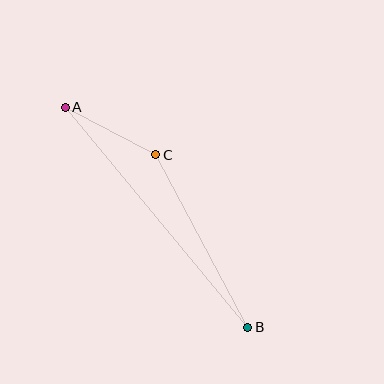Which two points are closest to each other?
Points A and C are closest to each other.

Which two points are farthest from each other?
Points A and B are farthest from each other.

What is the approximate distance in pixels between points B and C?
The distance between B and C is approximately 196 pixels.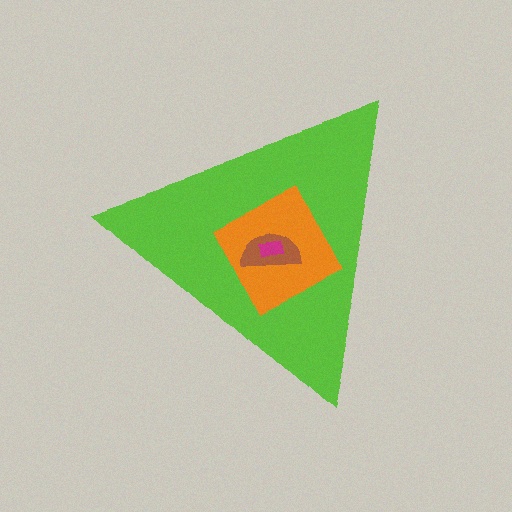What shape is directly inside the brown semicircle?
The magenta rectangle.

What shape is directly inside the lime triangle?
The orange square.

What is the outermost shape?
The lime triangle.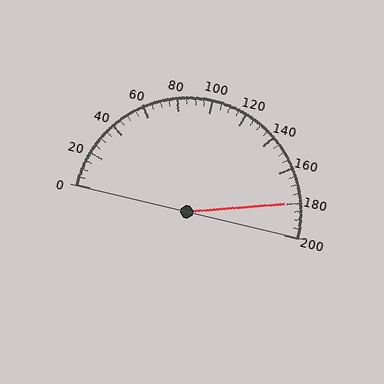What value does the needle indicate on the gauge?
The needle indicates approximately 180.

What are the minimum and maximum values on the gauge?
The gauge ranges from 0 to 200.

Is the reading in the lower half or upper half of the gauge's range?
The reading is in the upper half of the range (0 to 200).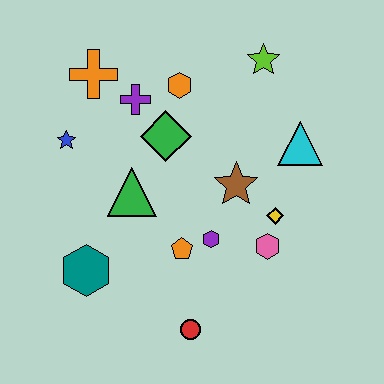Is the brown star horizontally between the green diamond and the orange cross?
No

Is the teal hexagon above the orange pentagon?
No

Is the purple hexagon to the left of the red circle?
No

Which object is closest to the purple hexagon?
The orange pentagon is closest to the purple hexagon.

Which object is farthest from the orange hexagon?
The red circle is farthest from the orange hexagon.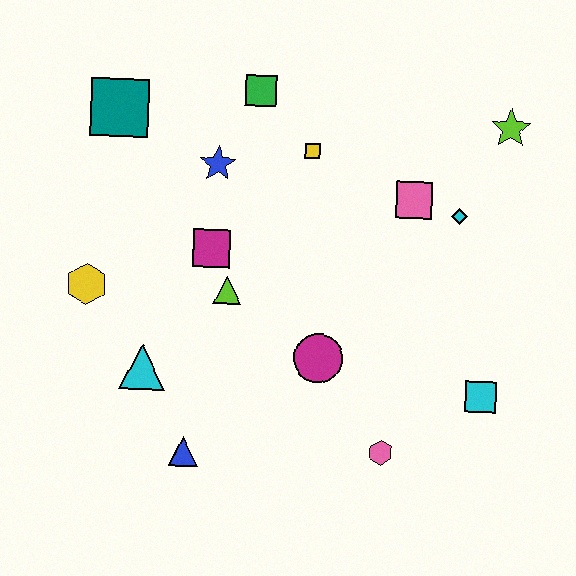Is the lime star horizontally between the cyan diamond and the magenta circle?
No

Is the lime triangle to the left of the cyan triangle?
No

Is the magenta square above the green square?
No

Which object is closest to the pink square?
The cyan diamond is closest to the pink square.